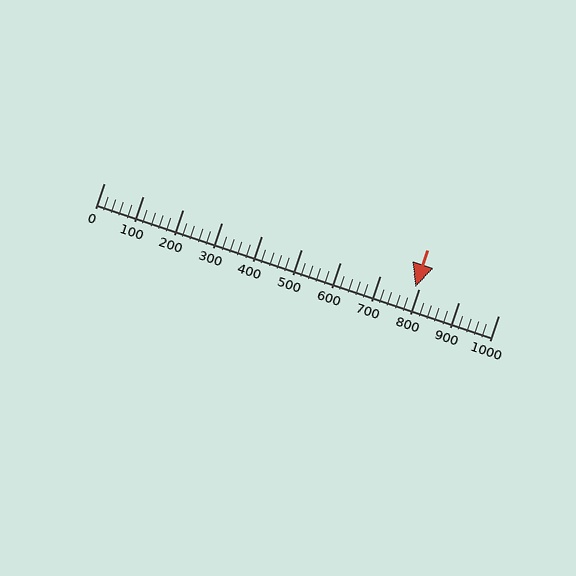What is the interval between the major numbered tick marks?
The major tick marks are spaced 100 units apart.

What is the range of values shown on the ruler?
The ruler shows values from 0 to 1000.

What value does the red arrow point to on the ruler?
The red arrow points to approximately 791.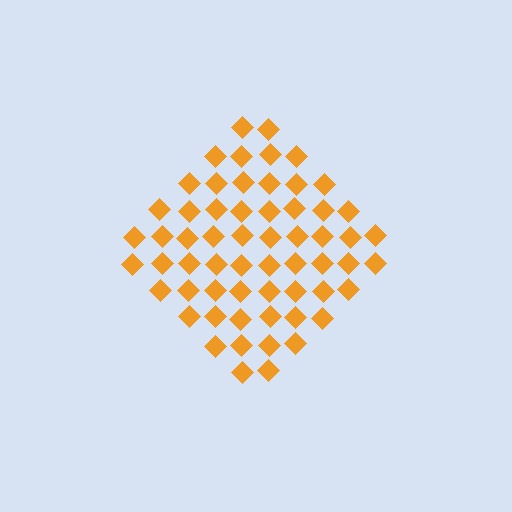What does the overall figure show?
The overall figure shows a diamond.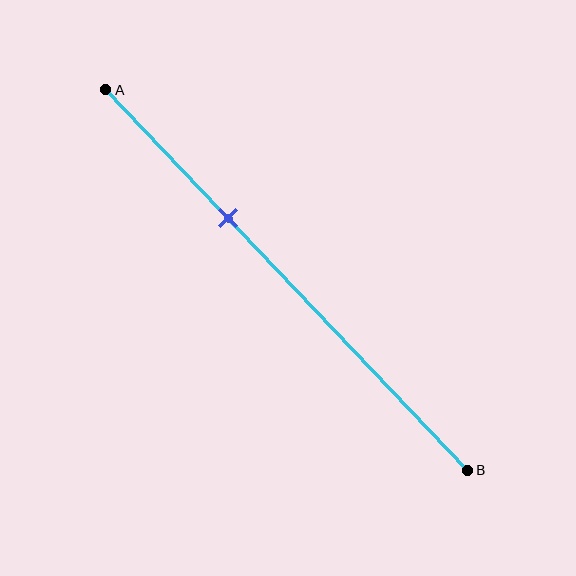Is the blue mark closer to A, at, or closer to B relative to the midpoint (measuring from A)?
The blue mark is closer to point A than the midpoint of segment AB.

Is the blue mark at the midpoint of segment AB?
No, the mark is at about 35% from A, not at the 50% midpoint.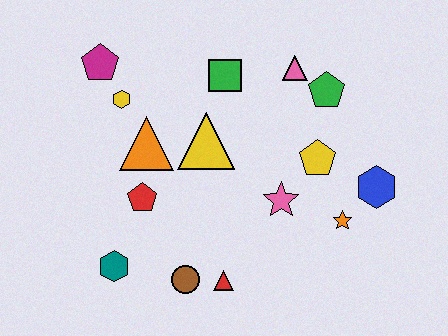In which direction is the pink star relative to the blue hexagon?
The pink star is to the left of the blue hexagon.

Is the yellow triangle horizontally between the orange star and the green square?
No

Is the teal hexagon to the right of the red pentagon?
No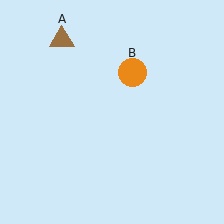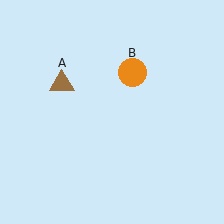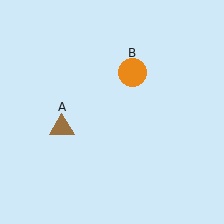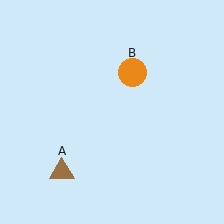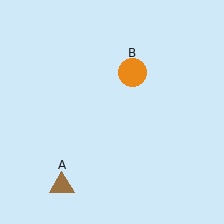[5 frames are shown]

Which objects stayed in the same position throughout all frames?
Orange circle (object B) remained stationary.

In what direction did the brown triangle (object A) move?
The brown triangle (object A) moved down.